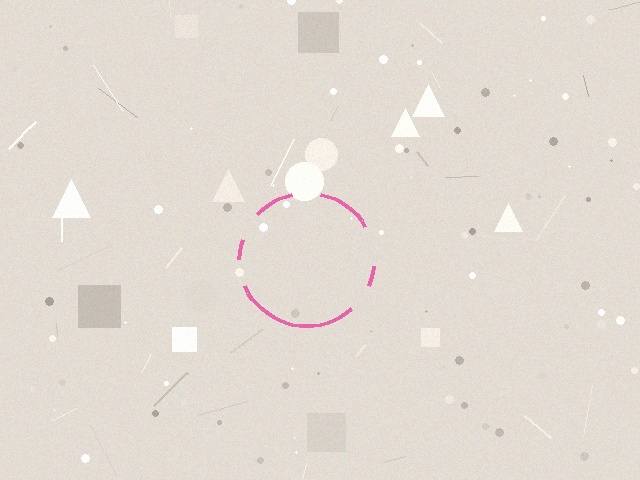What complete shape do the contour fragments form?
The contour fragments form a circle.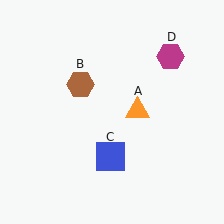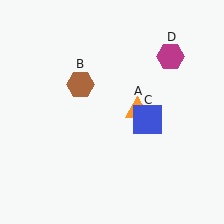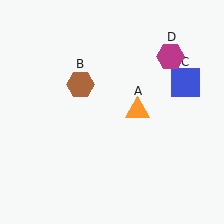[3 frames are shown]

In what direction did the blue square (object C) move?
The blue square (object C) moved up and to the right.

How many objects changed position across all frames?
1 object changed position: blue square (object C).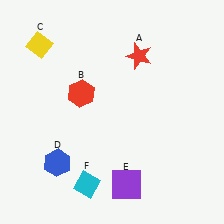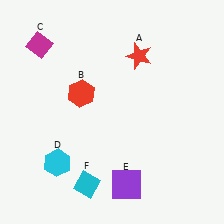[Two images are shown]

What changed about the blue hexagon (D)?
In Image 1, D is blue. In Image 2, it changed to cyan.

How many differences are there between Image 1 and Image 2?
There are 2 differences between the two images.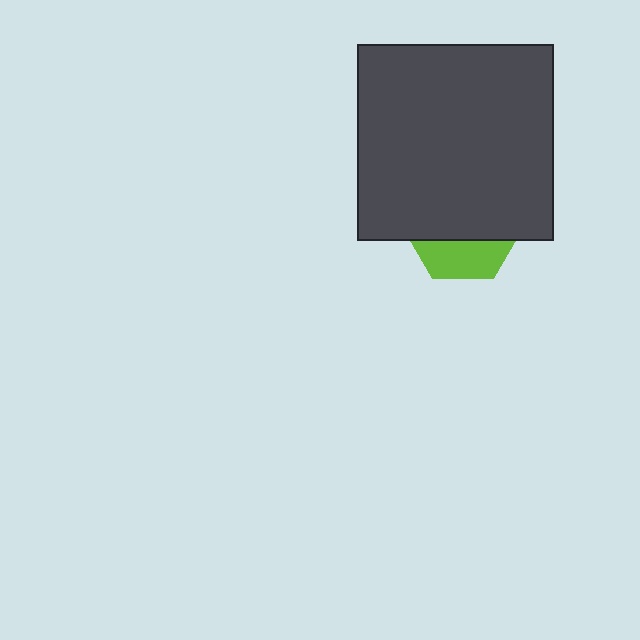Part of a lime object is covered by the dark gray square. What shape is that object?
It is a hexagon.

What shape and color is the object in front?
The object in front is a dark gray square.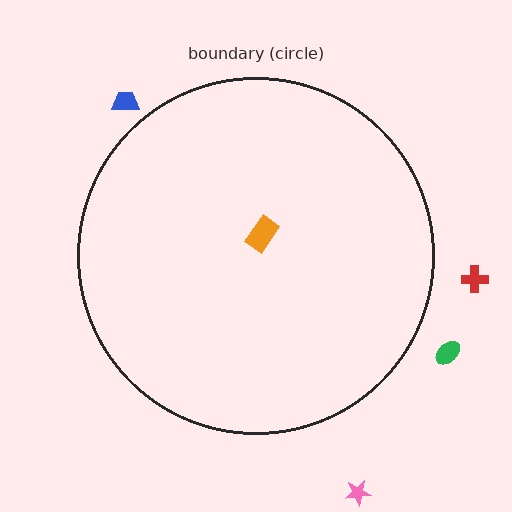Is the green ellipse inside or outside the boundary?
Outside.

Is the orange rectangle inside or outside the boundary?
Inside.